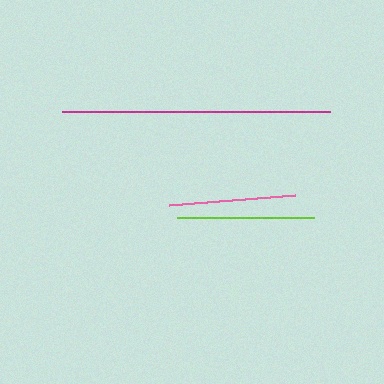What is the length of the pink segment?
The pink segment is approximately 127 pixels long.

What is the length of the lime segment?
The lime segment is approximately 137 pixels long.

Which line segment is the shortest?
The pink line is the shortest at approximately 127 pixels.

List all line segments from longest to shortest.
From longest to shortest: magenta, lime, pink.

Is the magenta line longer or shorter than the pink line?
The magenta line is longer than the pink line.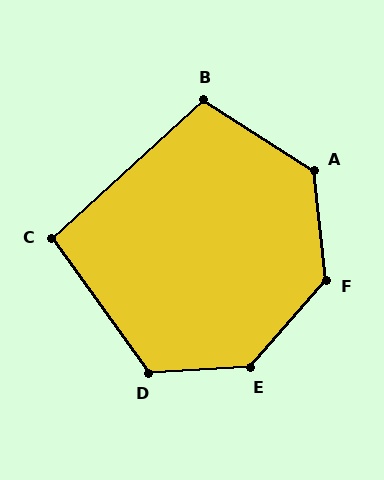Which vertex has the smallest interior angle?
C, at approximately 97 degrees.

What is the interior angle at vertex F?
Approximately 133 degrees (obtuse).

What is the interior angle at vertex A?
Approximately 129 degrees (obtuse).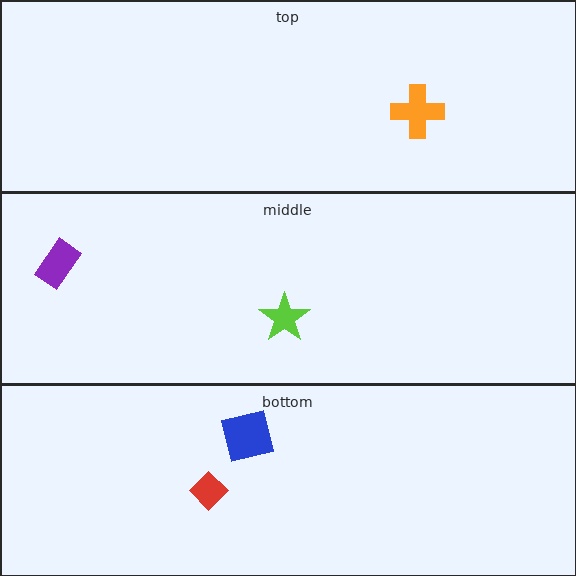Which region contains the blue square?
The bottom region.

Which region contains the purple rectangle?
The middle region.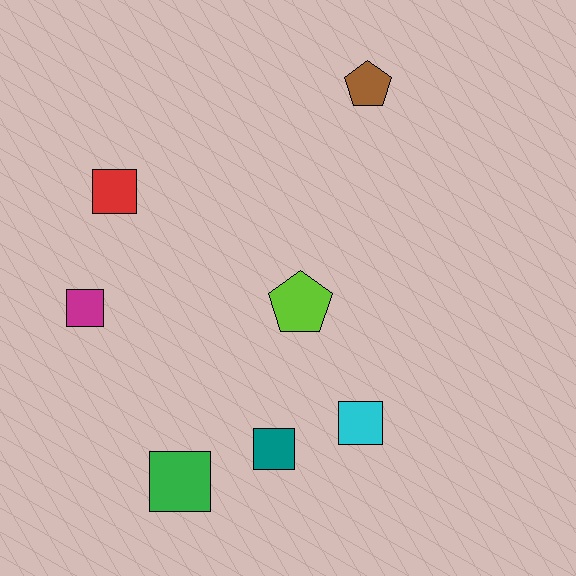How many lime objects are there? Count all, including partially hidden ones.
There is 1 lime object.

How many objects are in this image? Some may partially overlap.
There are 7 objects.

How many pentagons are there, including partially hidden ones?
There are 2 pentagons.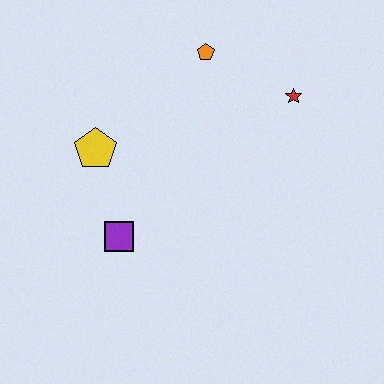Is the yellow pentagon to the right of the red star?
No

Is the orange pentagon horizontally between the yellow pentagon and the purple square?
No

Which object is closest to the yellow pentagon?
The purple square is closest to the yellow pentagon.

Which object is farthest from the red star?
The purple square is farthest from the red star.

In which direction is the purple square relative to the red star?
The purple square is to the left of the red star.